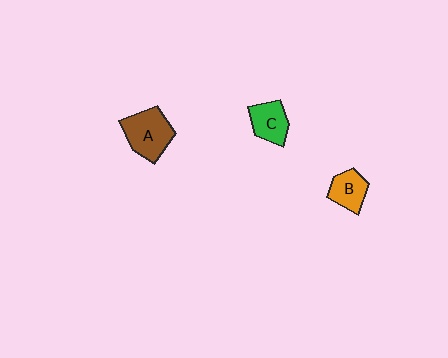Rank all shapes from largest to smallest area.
From largest to smallest: A (brown), C (green), B (orange).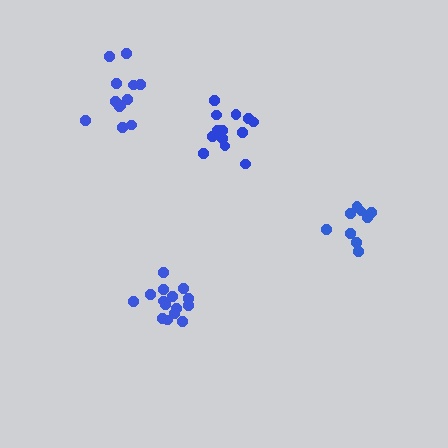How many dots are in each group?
Group 1: 14 dots, Group 2: 9 dots, Group 3: 12 dots, Group 4: 15 dots (50 total).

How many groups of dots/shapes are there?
There are 4 groups.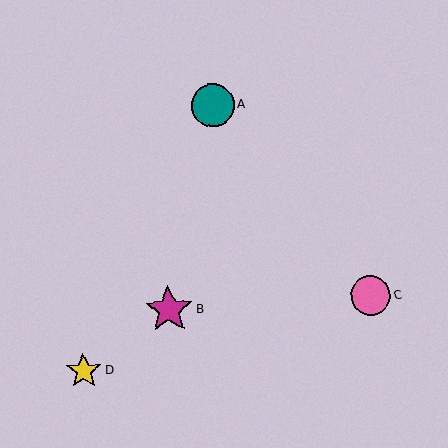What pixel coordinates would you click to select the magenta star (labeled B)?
Click at (169, 310) to select the magenta star B.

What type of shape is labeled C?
Shape C is a pink circle.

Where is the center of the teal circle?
The center of the teal circle is at (213, 105).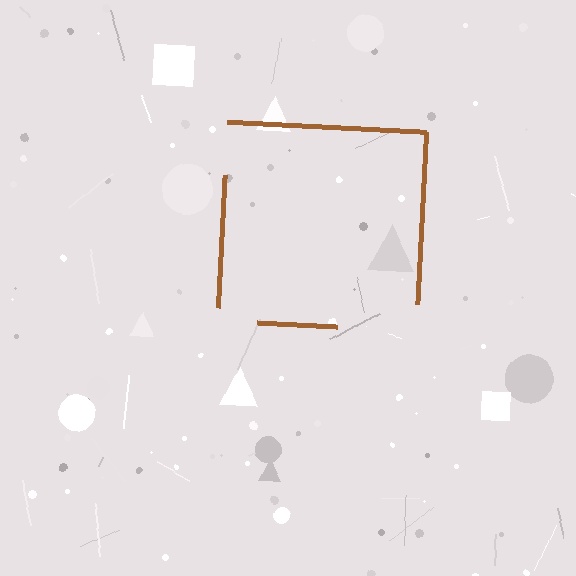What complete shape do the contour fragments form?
The contour fragments form a square.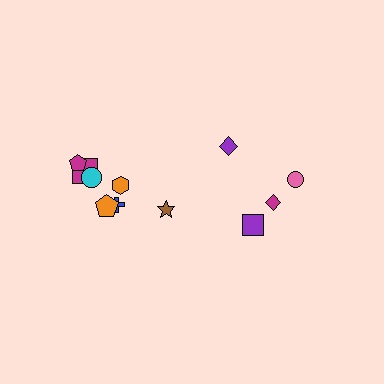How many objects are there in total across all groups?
There are 11 objects.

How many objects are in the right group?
There are 4 objects.